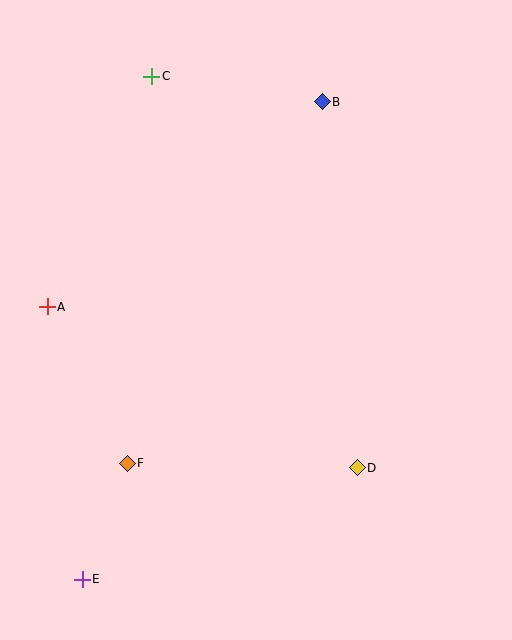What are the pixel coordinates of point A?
Point A is at (47, 307).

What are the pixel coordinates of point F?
Point F is at (127, 463).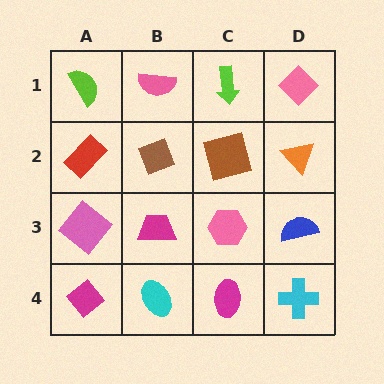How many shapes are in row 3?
4 shapes.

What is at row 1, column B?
A pink semicircle.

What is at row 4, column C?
A magenta ellipse.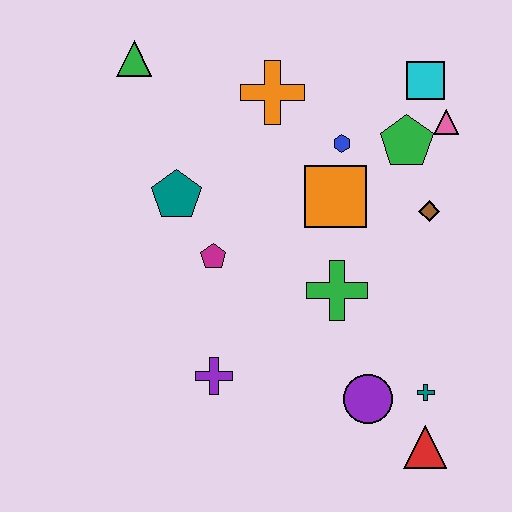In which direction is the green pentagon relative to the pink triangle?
The green pentagon is to the left of the pink triangle.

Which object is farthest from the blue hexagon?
The red triangle is farthest from the blue hexagon.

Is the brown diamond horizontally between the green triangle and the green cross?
No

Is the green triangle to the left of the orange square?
Yes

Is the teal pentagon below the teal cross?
No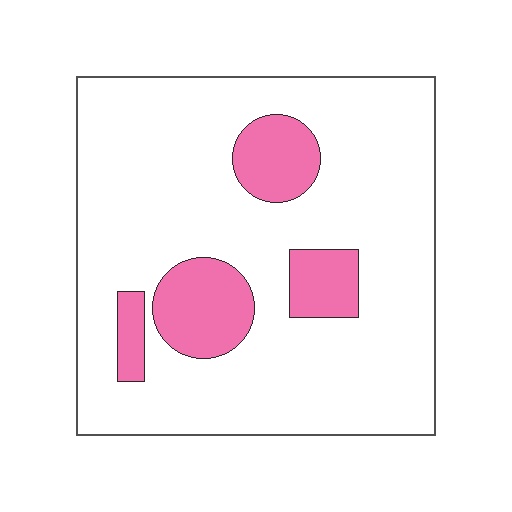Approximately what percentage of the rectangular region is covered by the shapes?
Approximately 15%.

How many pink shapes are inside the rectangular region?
4.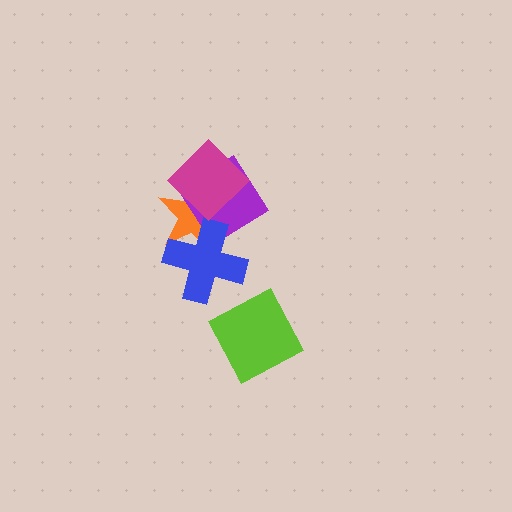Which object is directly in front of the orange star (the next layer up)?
The purple diamond is directly in front of the orange star.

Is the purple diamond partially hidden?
Yes, it is partially covered by another shape.